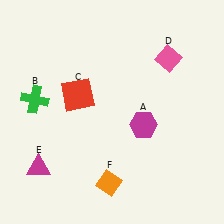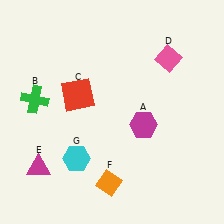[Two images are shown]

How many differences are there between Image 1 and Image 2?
There is 1 difference between the two images.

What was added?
A cyan hexagon (G) was added in Image 2.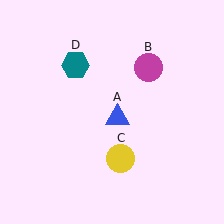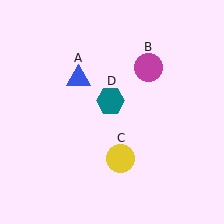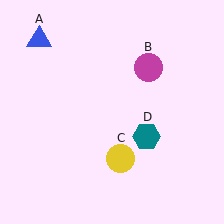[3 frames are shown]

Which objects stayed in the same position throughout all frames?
Magenta circle (object B) and yellow circle (object C) remained stationary.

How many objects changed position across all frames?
2 objects changed position: blue triangle (object A), teal hexagon (object D).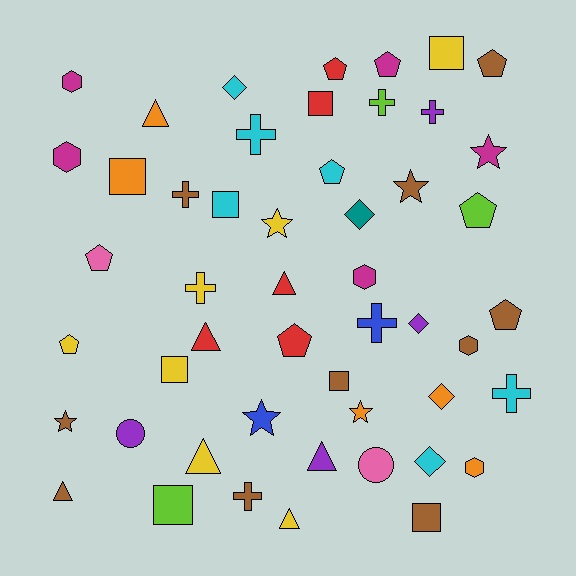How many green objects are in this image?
There are no green objects.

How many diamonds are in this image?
There are 5 diamonds.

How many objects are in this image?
There are 50 objects.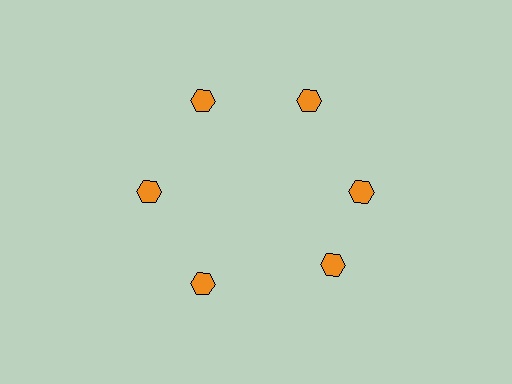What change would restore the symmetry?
The symmetry would be restored by rotating it back into even spacing with its neighbors so that all 6 hexagons sit at equal angles and equal distance from the center.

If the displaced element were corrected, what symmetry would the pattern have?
It would have 6-fold rotational symmetry — the pattern would map onto itself every 60 degrees.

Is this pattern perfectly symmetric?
No. The 6 orange hexagons are arranged in a ring, but one element near the 5 o'clock position is rotated out of alignment along the ring, breaking the 6-fold rotational symmetry.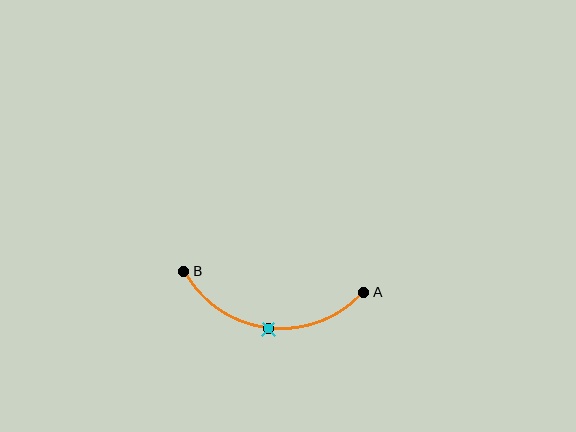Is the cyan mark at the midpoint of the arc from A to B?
Yes. The cyan mark lies on the arc at equal arc-length from both A and B — it is the arc midpoint.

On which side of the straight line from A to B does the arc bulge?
The arc bulges below the straight line connecting A and B.